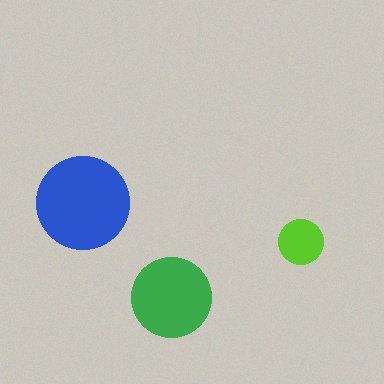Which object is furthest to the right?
The lime circle is rightmost.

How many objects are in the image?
There are 3 objects in the image.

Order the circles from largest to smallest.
the blue one, the green one, the lime one.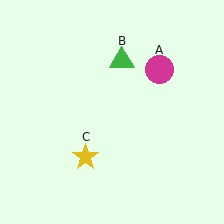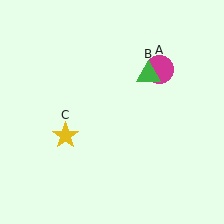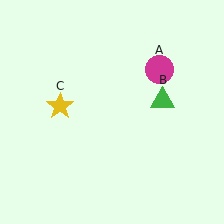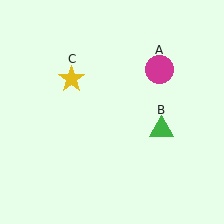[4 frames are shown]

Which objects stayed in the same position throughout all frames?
Magenta circle (object A) remained stationary.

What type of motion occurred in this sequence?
The green triangle (object B), yellow star (object C) rotated clockwise around the center of the scene.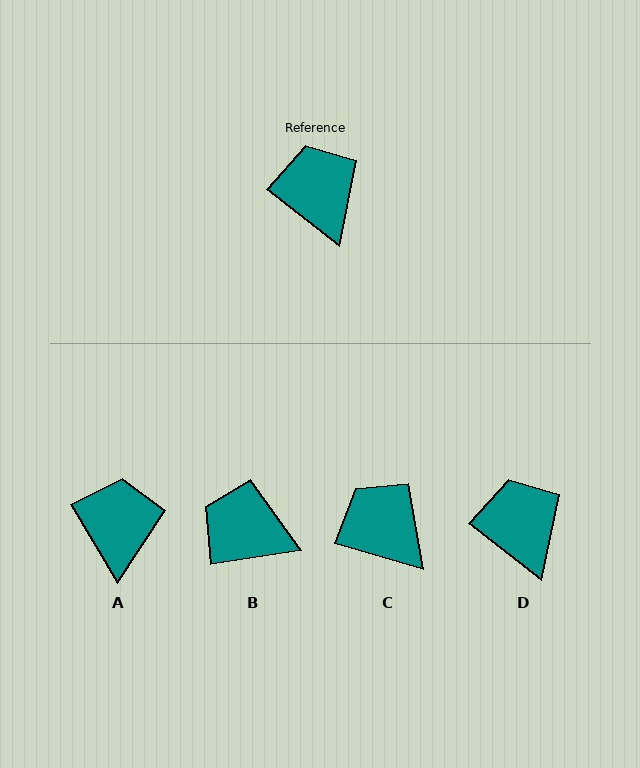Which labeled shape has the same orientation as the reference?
D.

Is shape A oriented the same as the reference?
No, it is off by about 21 degrees.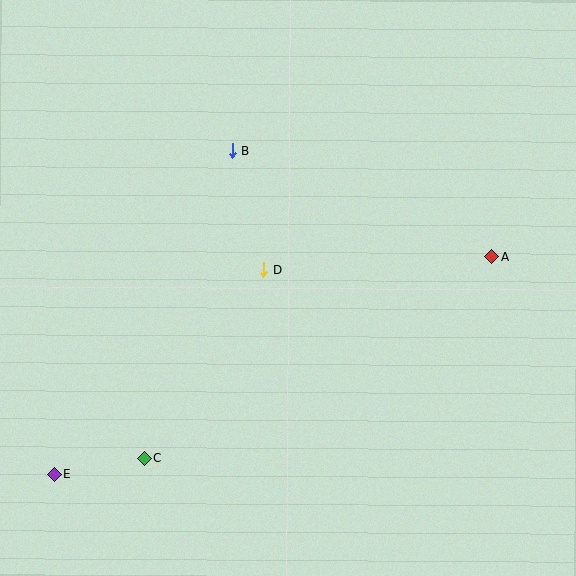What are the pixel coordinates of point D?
Point D is at (264, 270).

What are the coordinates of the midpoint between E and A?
The midpoint between E and A is at (273, 365).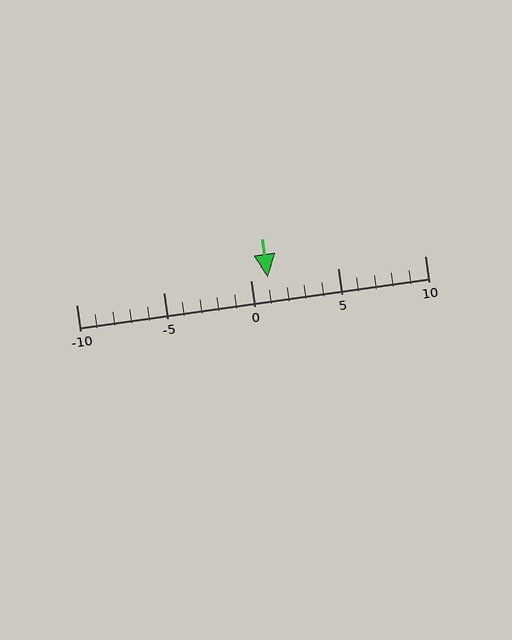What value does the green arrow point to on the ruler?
The green arrow points to approximately 1.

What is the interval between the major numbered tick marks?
The major tick marks are spaced 5 units apart.